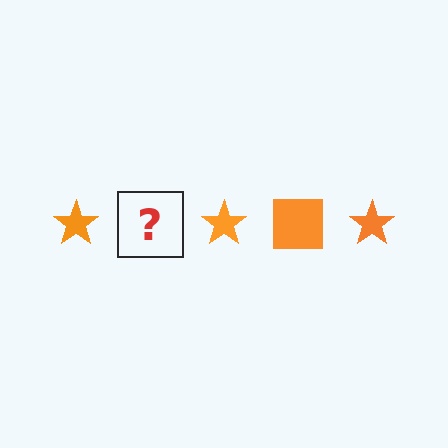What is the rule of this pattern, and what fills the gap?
The rule is that the pattern cycles through star, square shapes in orange. The gap should be filled with an orange square.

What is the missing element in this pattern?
The missing element is an orange square.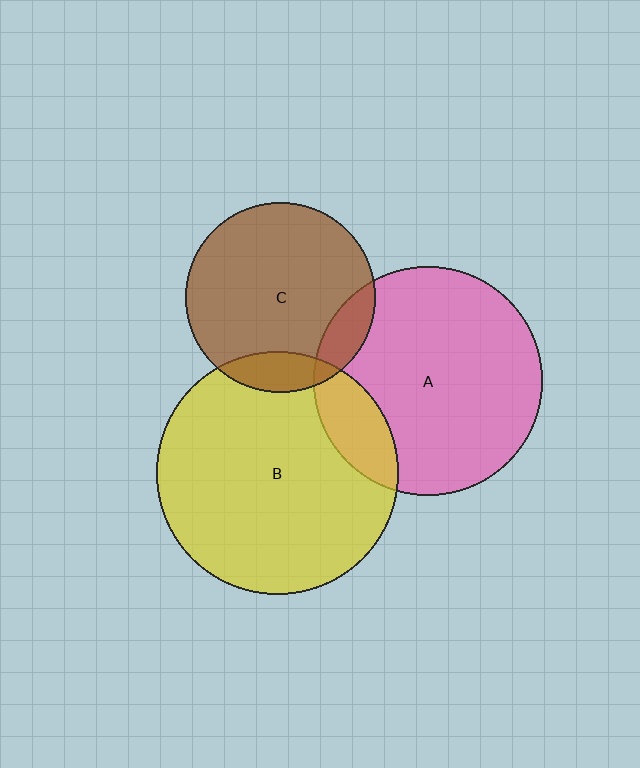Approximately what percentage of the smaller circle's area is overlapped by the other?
Approximately 10%.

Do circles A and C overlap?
Yes.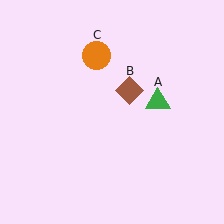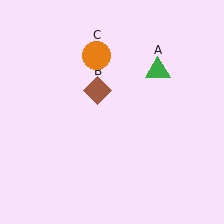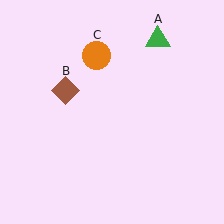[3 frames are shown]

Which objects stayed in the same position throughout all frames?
Orange circle (object C) remained stationary.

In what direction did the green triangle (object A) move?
The green triangle (object A) moved up.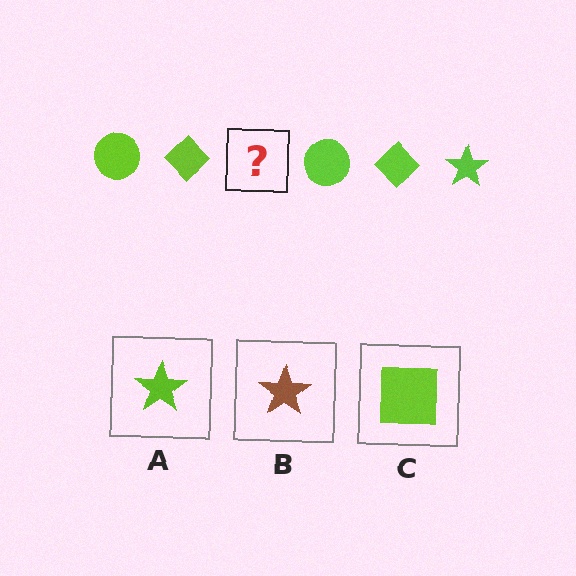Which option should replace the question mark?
Option A.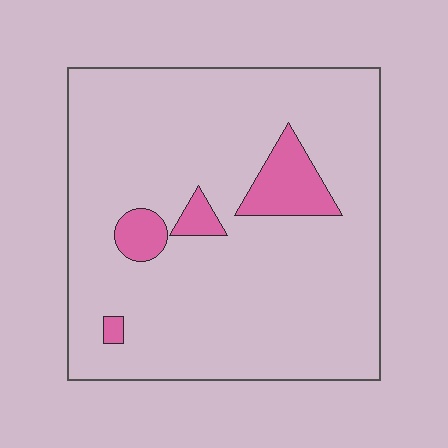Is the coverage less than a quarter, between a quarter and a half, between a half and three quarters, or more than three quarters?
Less than a quarter.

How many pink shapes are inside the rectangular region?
4.